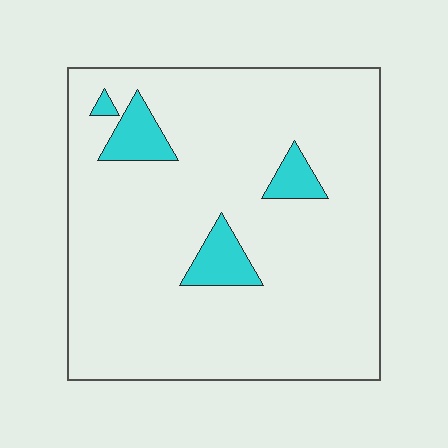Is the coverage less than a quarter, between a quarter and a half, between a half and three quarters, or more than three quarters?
Less than a quarter.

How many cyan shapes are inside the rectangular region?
4.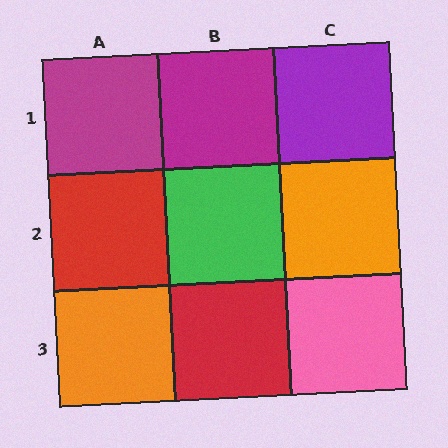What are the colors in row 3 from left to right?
Orange, red, pink.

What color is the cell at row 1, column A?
Magenta.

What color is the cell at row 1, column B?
Magenta.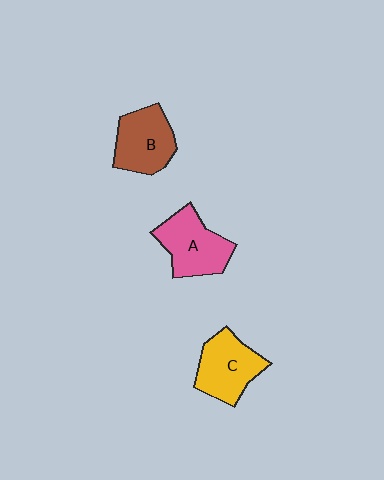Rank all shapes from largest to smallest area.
From largest to smallest: A (pink), C (yellow), B (brown).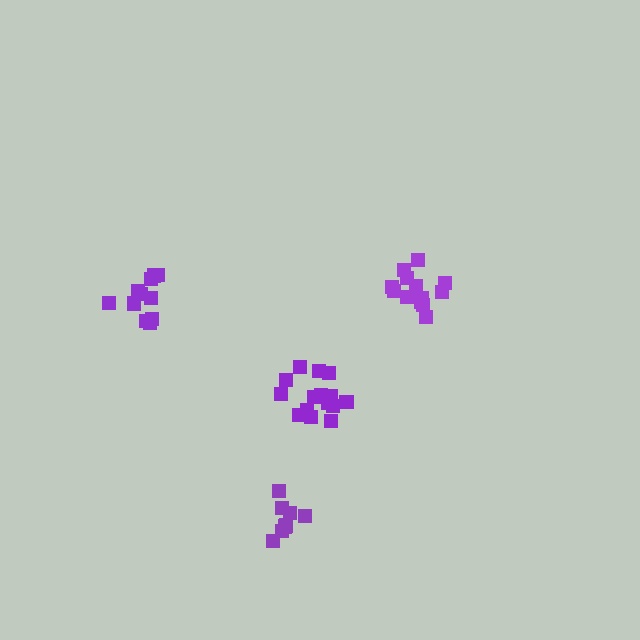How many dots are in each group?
Group 1: 15 dots, Group 2: 9 dots, Group 3: 12 dots, Group 4: 14 dots (50 total).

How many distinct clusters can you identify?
There are 4 distinct clusters.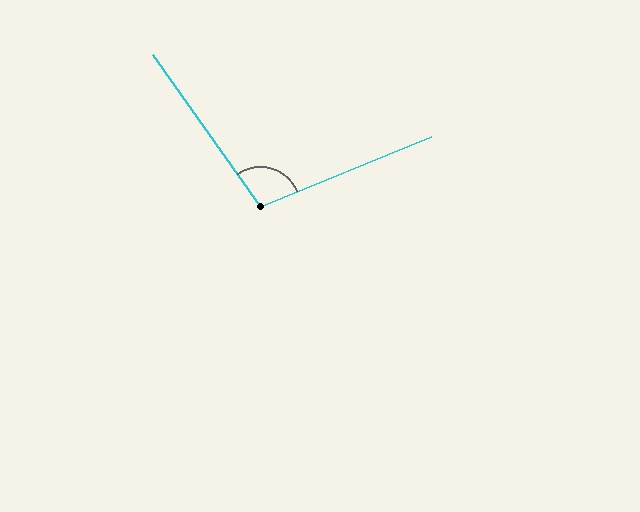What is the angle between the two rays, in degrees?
Approximately 103 degrees.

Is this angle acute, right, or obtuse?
It is obtuse.